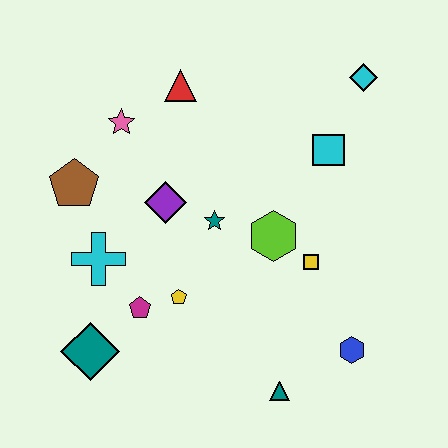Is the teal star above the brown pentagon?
No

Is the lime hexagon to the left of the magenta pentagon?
No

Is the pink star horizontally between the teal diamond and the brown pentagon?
No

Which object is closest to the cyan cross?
The magenta pentagon is closest to the cyan cross.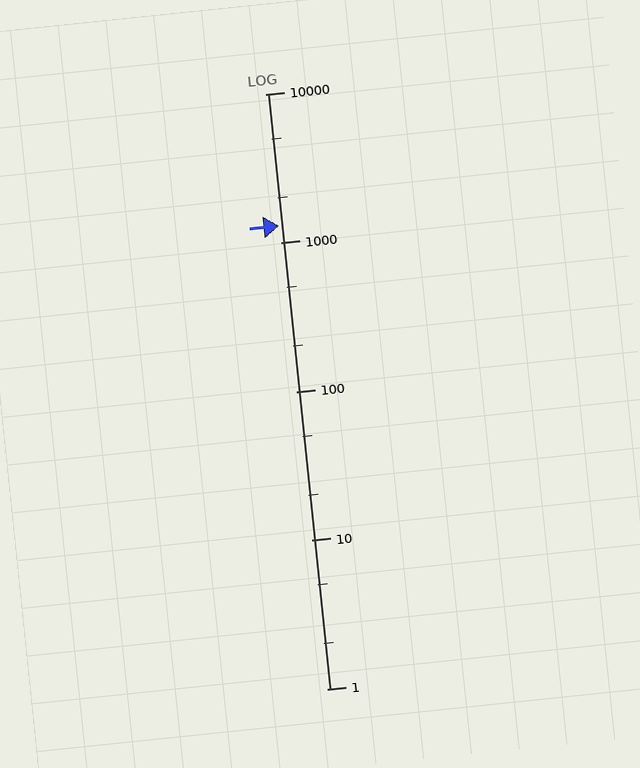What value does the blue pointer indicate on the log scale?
The pointer indicates approximately 1300.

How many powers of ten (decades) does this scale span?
The scale spans 4 decades, from 1 to 10000.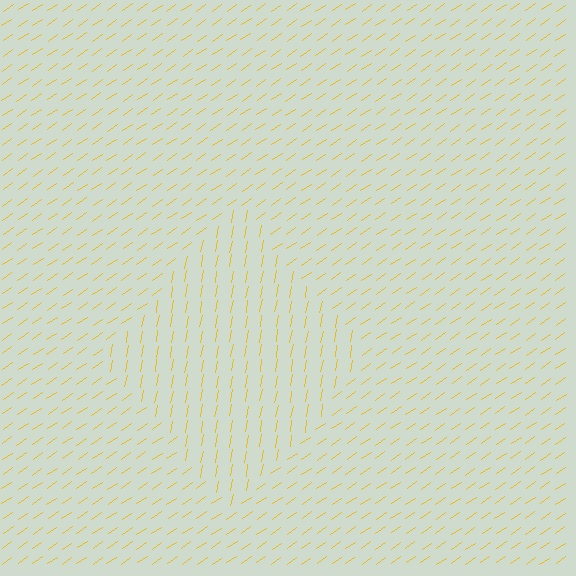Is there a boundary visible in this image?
Yes, there is a texture boundary formed by a change in line orientation.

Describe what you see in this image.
The image is filled with small yellow line segments. A diamond region in the image has lines oriented differently from the surrounding lines, creating a visible texture boundary.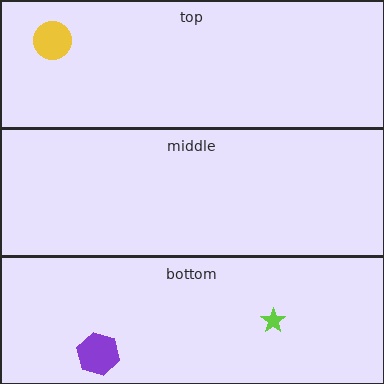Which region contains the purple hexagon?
The bottom region.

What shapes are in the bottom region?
The purple hexagon, the lime star.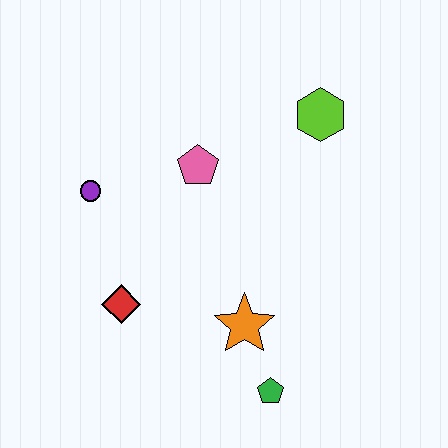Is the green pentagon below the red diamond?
Yes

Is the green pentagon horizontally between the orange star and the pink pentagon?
No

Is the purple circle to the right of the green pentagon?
No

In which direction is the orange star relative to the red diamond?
The orange star is to the right of the red diamond.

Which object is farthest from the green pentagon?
The lime hexagon is farthest from the green pentagon.